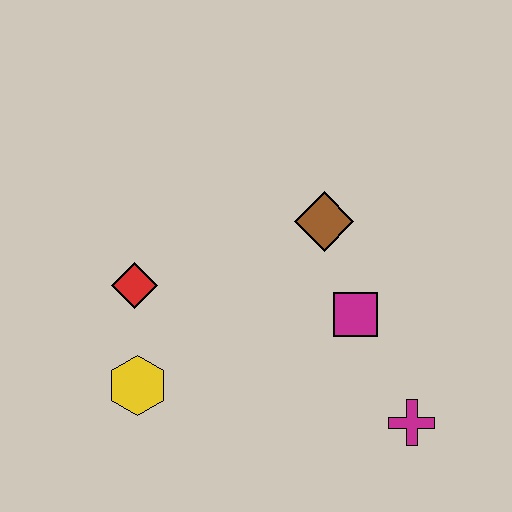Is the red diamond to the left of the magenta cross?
Yes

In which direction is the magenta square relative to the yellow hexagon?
The magenta square is to the right of the yellow hexagon.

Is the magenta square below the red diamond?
Yes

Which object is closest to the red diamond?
The yellow hexagon is closest to the red diamond.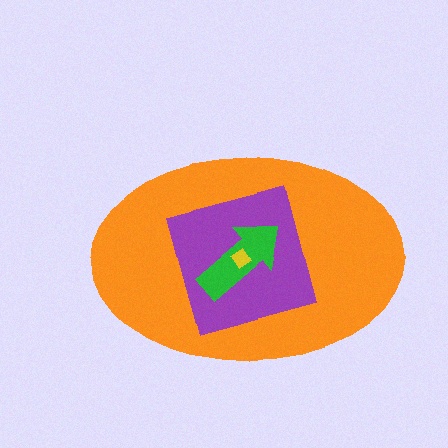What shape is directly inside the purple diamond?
The green arrow.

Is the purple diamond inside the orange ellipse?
Yes.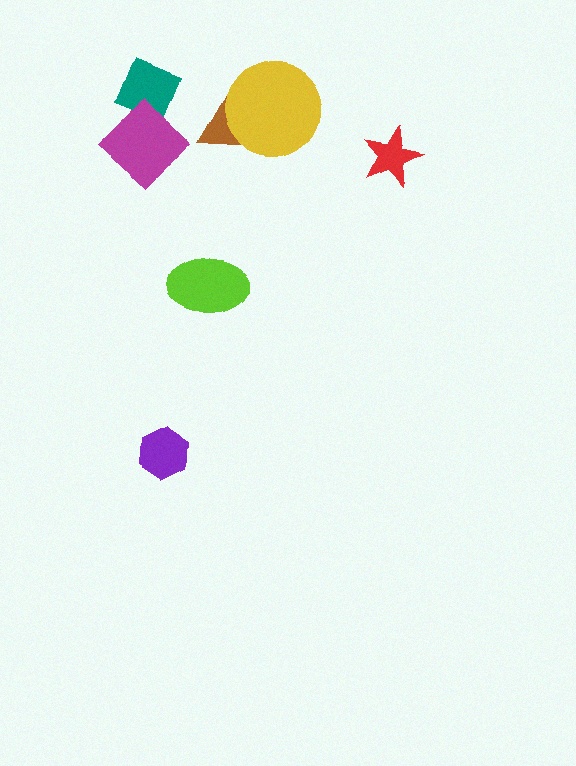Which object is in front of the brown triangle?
The yellow circle is in front of the brown triangle.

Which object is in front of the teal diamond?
The magenta diamond is in front of the teal diamond.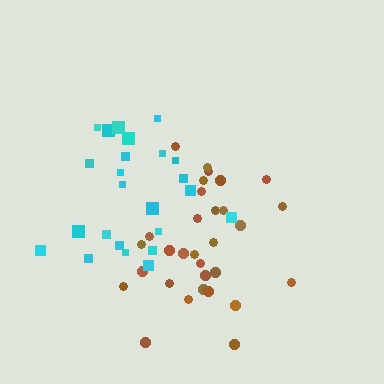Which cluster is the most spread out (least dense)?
Cyan.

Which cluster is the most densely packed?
Brown.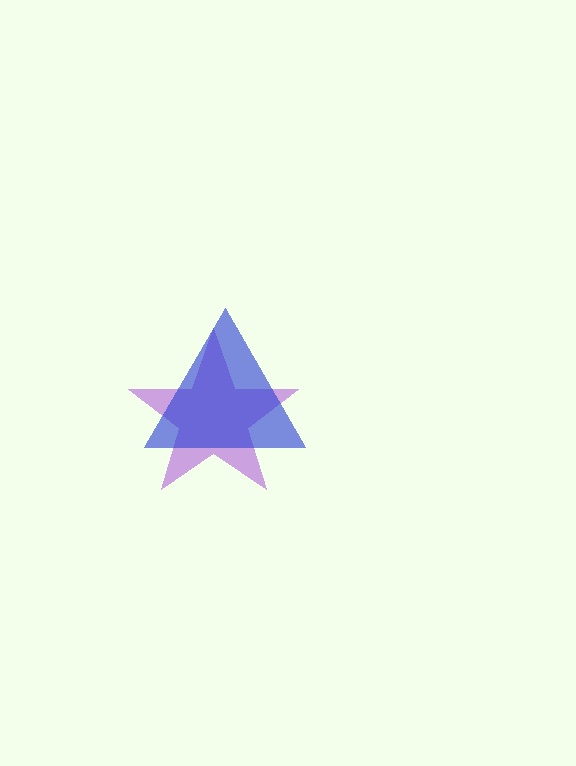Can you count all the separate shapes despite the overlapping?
Yes, there are 2 separate shapes.